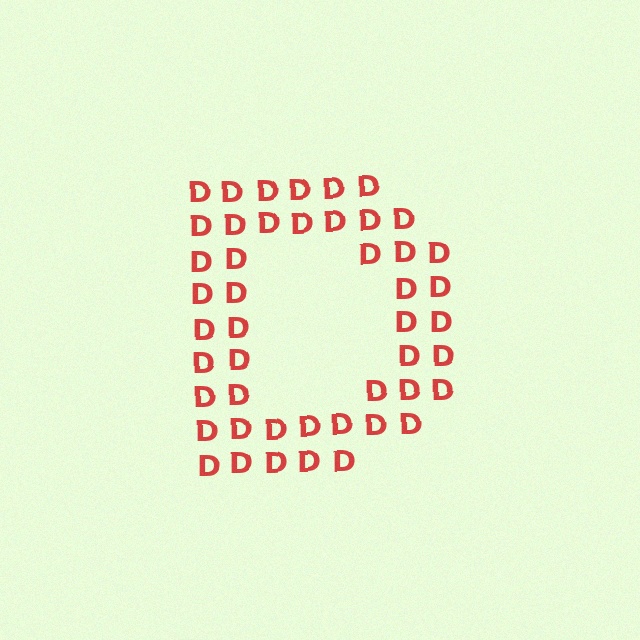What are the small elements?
The small elements are letter D's.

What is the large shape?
The large shape is the letter D.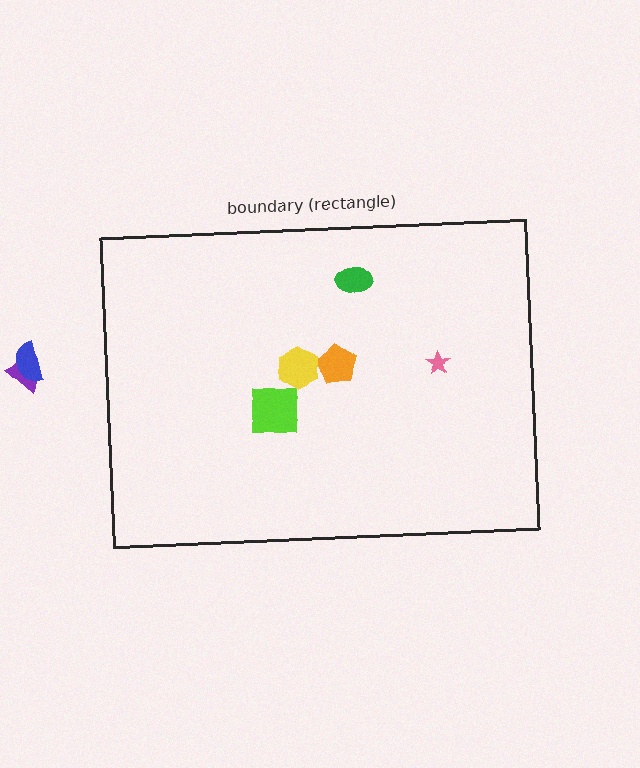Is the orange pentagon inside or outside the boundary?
Inside.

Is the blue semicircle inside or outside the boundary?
Outside.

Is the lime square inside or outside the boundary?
Inside.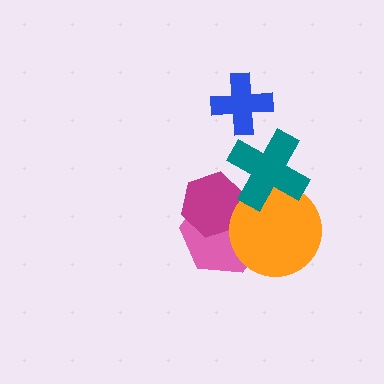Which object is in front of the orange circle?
The teal cross is in front of the orange circle.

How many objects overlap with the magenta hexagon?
3 objects overlap with the magenta hexagon.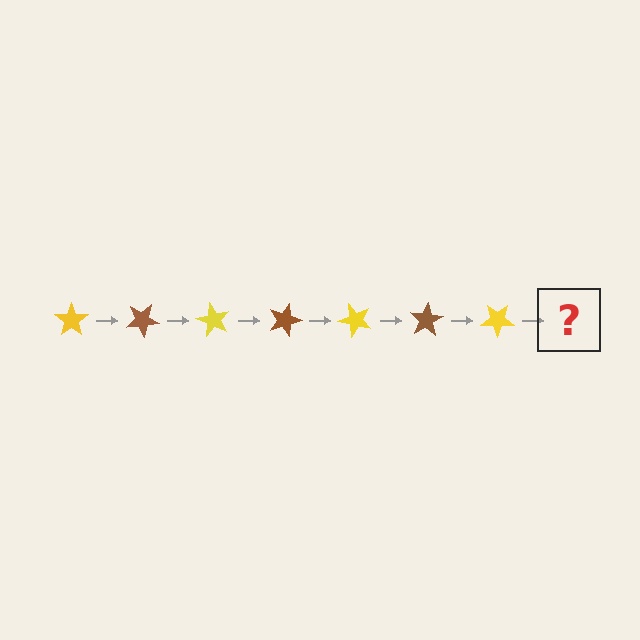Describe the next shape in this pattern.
It should be a brown star, rotated 210 degrees from the start.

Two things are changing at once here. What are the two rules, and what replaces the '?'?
The two rules are that it rotates 30 degrees each step and the color cycles through yellow and brown. The '?' should be a brown star, rotated 210 degrees from the start.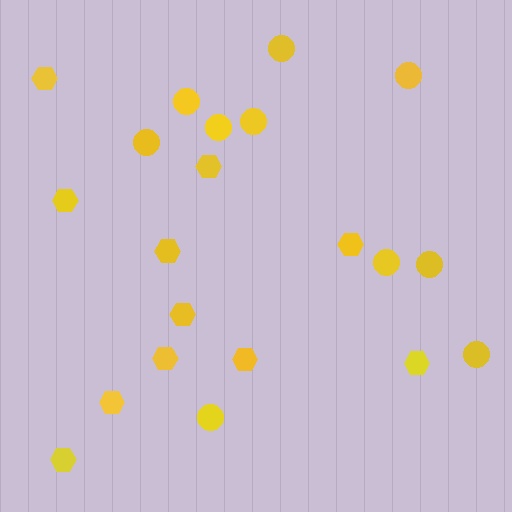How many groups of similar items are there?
There are 2 groups: one group of circles (10) and one group of hexagons (11).